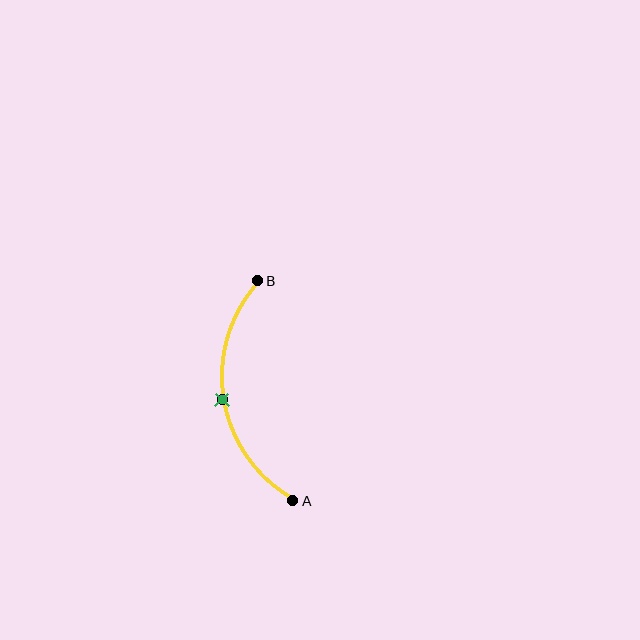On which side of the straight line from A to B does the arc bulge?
The arc bulges to the left of the straight line connecting A and B.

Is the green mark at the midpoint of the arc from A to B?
Yes. The green mark lies on the arc at equal arc-length from both A and B — it is the arc midpoint.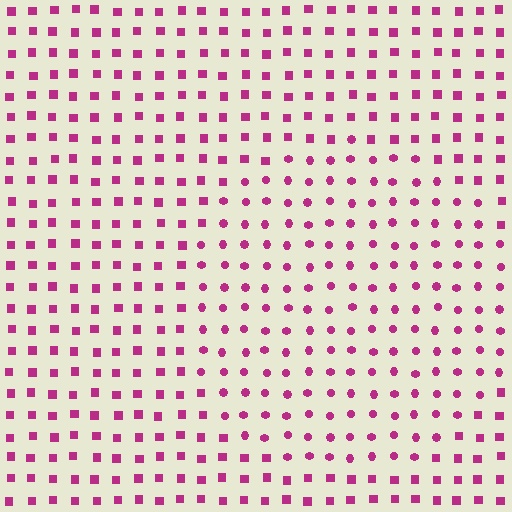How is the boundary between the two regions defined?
The boundary is defined by a change in element shape: circles inside vs. squares outside. All elements share the same color and spacing.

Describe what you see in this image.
The image is filled with small magenta elements arranged in a uniform grid. A circle-shaped region contains circles, while the surrounding area contains squares. The boundary is defined purely by the change in element shape.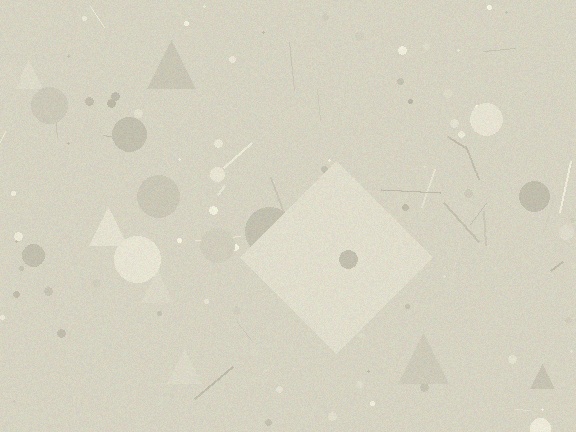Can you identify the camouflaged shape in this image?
The camouflaged shape is a diamond.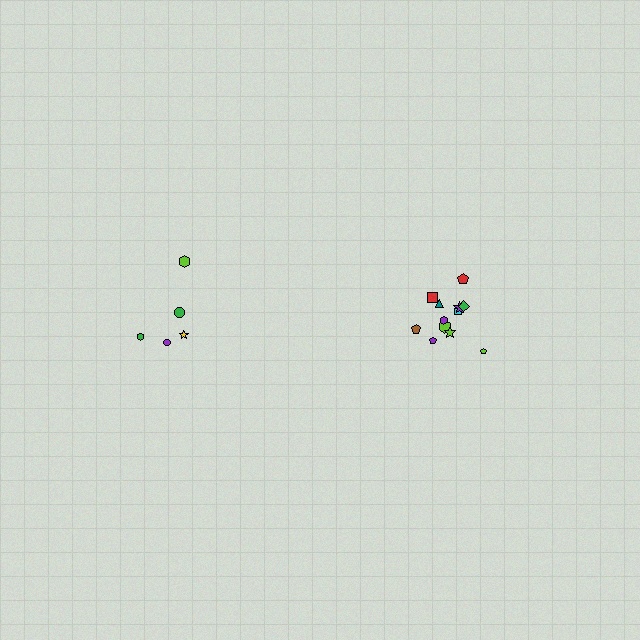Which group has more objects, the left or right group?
The right group.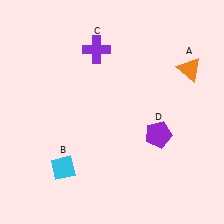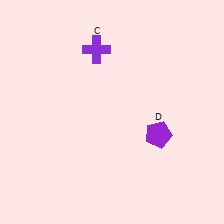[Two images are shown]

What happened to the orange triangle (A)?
The orange triangle (A) was removed in Image 2. It was in the top-right area of Image 1.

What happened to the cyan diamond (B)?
The cyan diamond (B) was removed in Image 2. It was in the bottom-left area of Image 1.